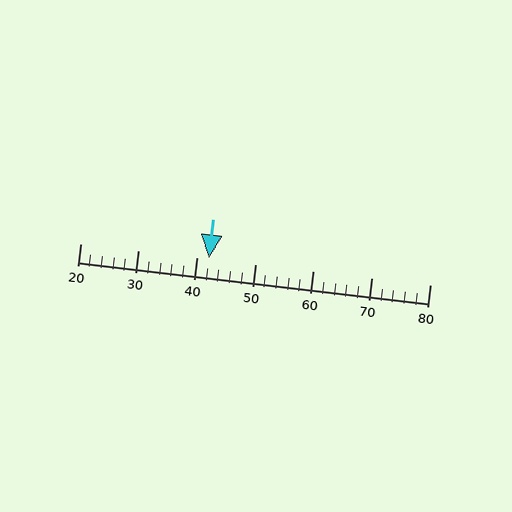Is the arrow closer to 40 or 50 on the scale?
The arrow is closer to 40.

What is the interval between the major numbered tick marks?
The major tick marks are spaced 10 units apart.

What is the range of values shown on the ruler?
The ruler shows values from 20 to 80.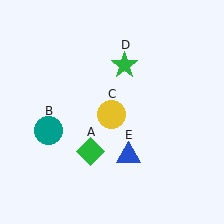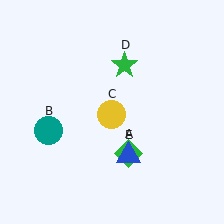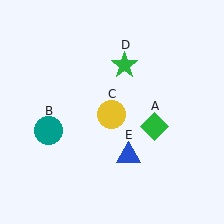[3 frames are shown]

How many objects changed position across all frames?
1 object changed position: green diamond (object A).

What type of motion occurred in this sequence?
The green diamond (object A) rotated counterclockwise around the center of the scene.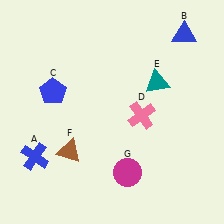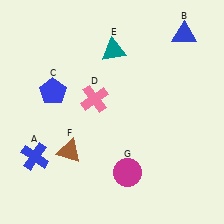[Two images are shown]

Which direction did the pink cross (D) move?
The pink cross (D) moved left.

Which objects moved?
The objects that moved are: the pink cross (D), the teal triangle (E).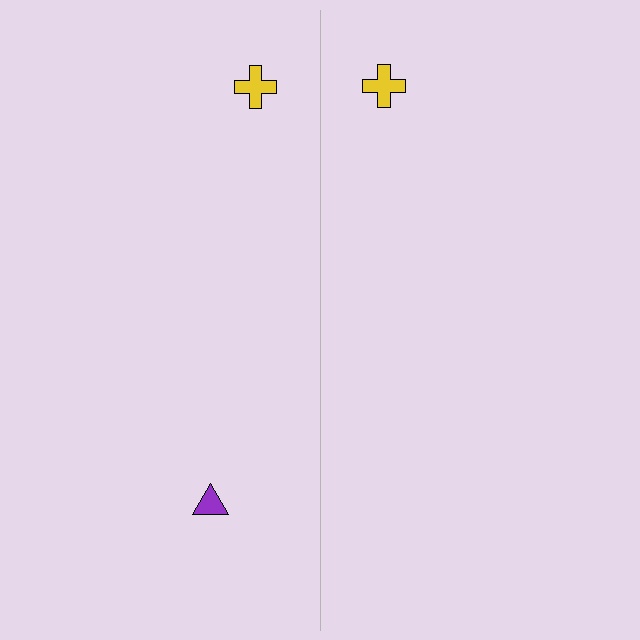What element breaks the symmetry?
A purple triangle is missing from the right side.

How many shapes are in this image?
There are 3 shapes in this image.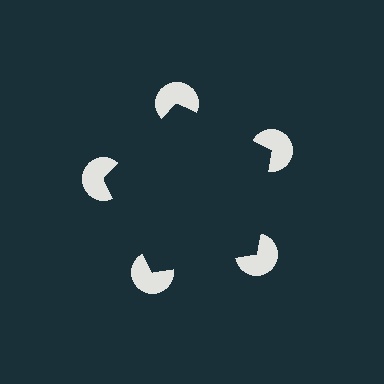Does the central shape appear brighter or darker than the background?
It typically appears slightly darker than the background, even though no actual brightness change is drawn.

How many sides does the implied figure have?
5 sides.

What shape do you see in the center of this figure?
An illusory pentagon — its edges are inferred from the aligned wedge cuts in the pac-man discs, not physically drawn.